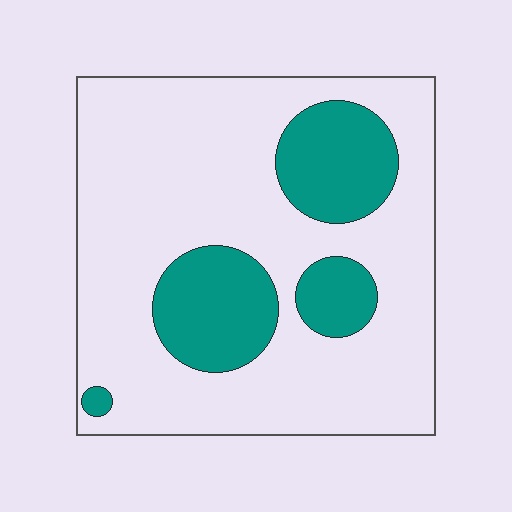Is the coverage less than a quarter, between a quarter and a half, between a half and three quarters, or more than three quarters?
Less than a quarter.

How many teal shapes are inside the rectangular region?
4.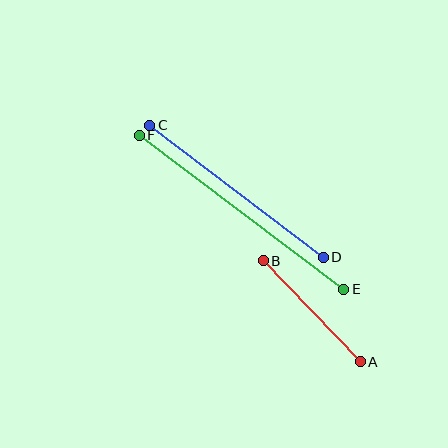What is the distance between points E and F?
The distance is approximately 256 pixels.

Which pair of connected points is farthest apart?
Points E and F are farthest apart.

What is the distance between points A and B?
The distance is approximately 140 pixels.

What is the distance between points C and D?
The distance is approximately 218 pixels.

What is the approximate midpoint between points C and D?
The midpoint is at approximately (236, 191) pixels.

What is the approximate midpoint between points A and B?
The midpoint is at approximately (312, 311) pixels.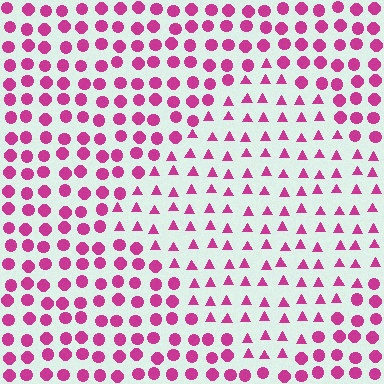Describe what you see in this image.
The image is filled with small magenta elements arranged in a uniform grid. A diamond-shaped region contains triangles, while the surrounding area contains circles. The boundary is defined purely by the change in element shape.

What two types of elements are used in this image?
The image uses triangles inside the diamond region and circles outside it.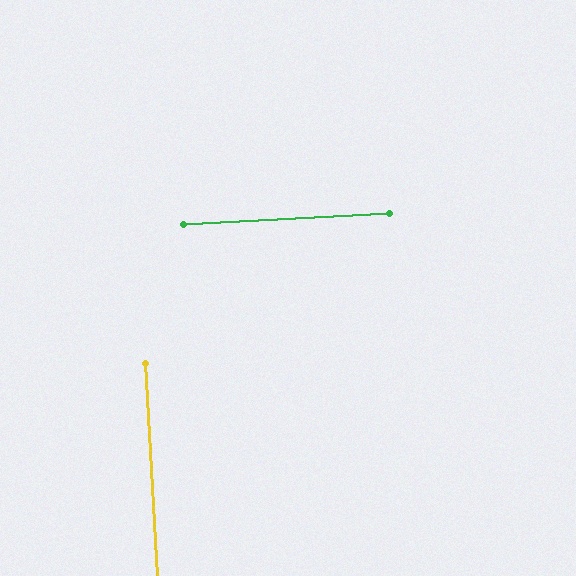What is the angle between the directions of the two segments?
Approximately 90 degrees.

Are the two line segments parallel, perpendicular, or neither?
Perpendicular — they meet at approximately 90°.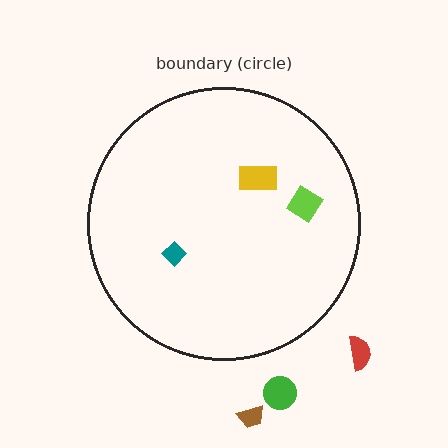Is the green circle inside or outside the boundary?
Outside.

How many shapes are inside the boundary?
3 inside, 3 outside.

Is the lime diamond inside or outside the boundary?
Inside.